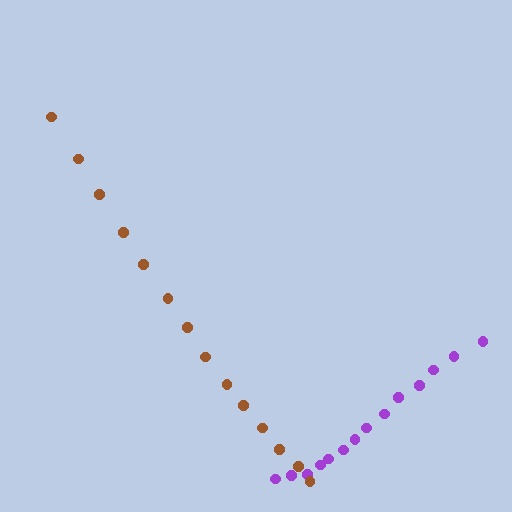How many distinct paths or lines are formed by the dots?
There are 2 distinct paths.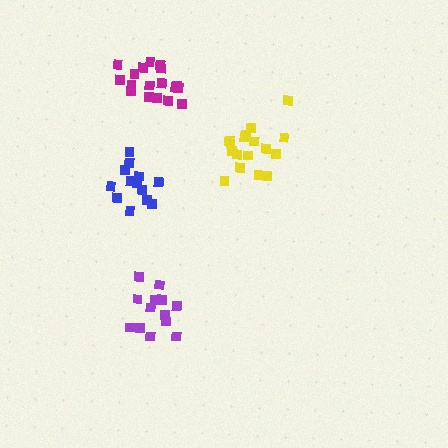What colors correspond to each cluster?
The clusters are colored: blue, purple, yellow, magenta.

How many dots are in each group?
Group 1: 13 dots, Group 2: 13 dots, Group 3: 18 dots, Group 4: 18 dots (62 total).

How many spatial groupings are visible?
There are 4 spatial groupings.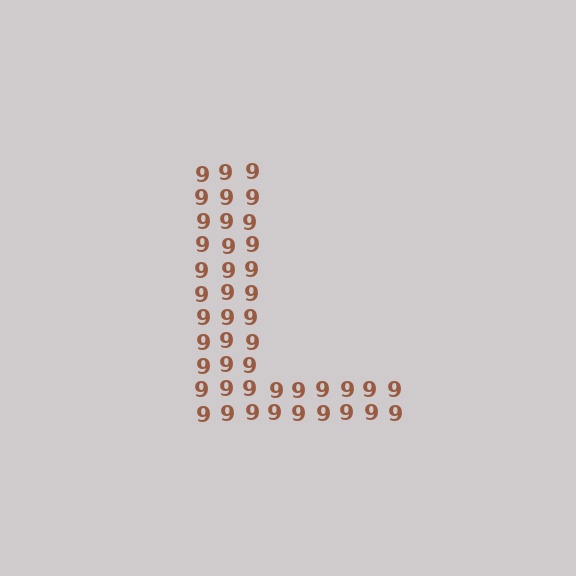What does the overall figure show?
The overall figure shows the letter L.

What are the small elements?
The small elements are digit 9's.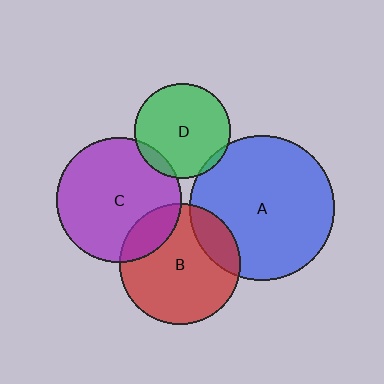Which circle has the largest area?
Circle A (blue).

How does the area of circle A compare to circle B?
Approximately 1.4 times.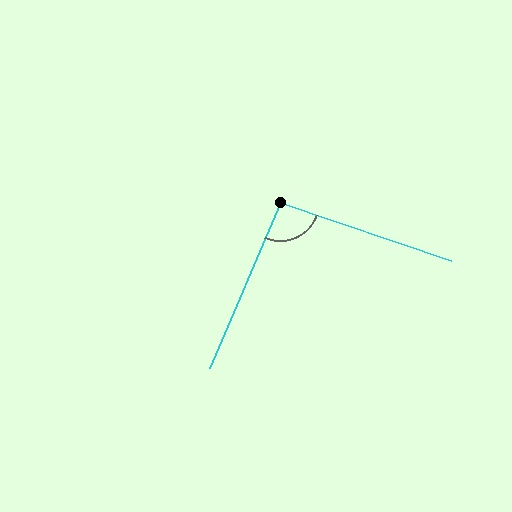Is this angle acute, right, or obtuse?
It is approximately a right angle.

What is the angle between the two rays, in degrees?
Approximately 94 degrees.